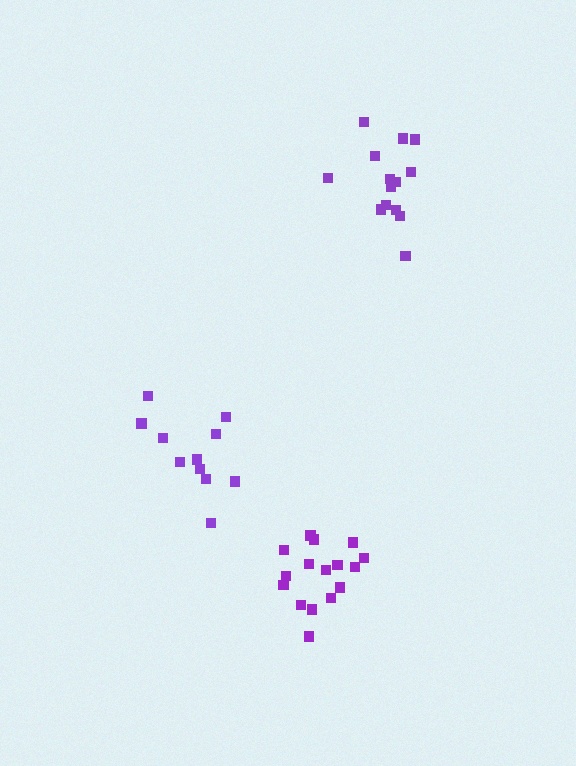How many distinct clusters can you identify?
There are 3 distinct clusters.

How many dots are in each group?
Group 1: 14 dots, Group 2: 16 dots, Group 3: 11 dots (41 total).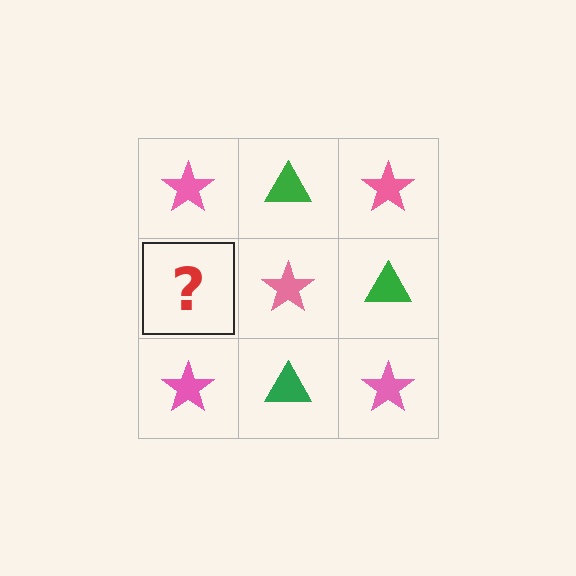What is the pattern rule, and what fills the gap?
The rule is that it alternates pink star and green triangle in a checkerboard pattern. The gap should be filled with a green triangle.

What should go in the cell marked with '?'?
The missing cell should contain a green triangle.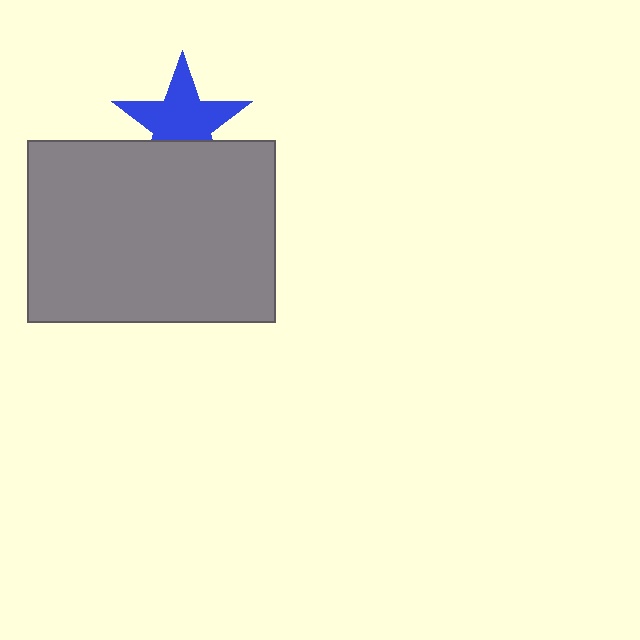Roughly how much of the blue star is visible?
Most of it is visible (roughly 69%).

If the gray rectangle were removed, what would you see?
You would see the complete blue star.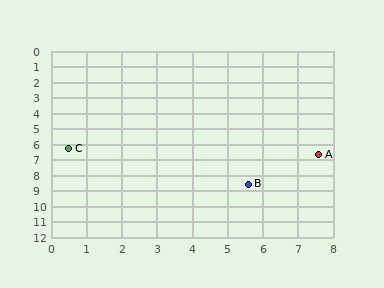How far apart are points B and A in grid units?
Points B and A are about 2.8 grid units apart.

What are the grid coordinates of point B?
Point B is at approximately (5.6, 8.6).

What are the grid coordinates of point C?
Point C is at approximately (0.5, 6.3).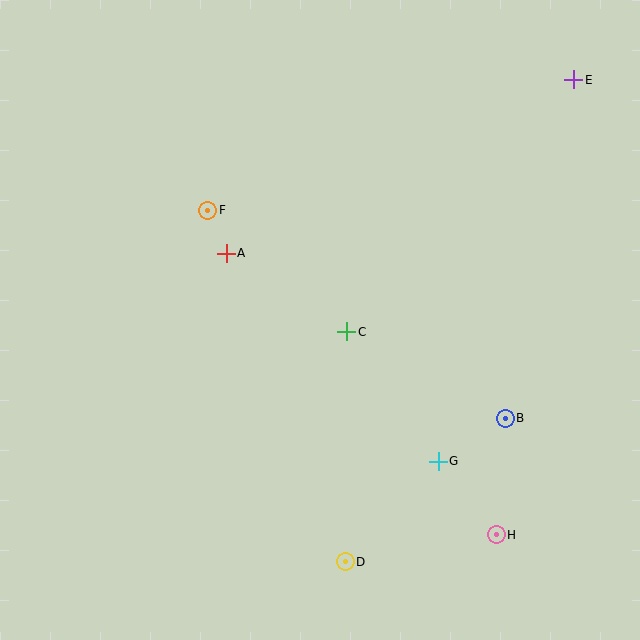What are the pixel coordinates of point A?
Point A is at (226, 253).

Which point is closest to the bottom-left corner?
Point D is closest to the bottom-left corner.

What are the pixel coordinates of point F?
Point F is at (208, 210).